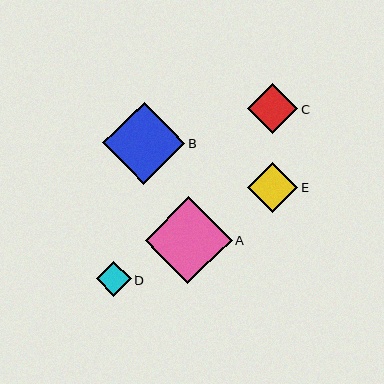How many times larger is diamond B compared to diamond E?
Diamond B is approximately 1.7 times the size of diamond E.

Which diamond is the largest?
Diamond A is the largest with a size of approximately 86 pixels.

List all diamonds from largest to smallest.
From largest to smallest: A, B, C, E, D.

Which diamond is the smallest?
Diamond D is the smallest with a size of approximately 35 pixels.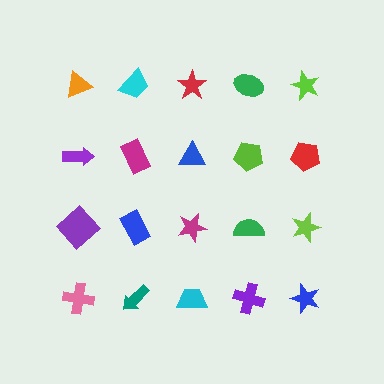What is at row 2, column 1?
A purple arrow.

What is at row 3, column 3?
A magenta star.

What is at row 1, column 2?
A cyan trapezoid.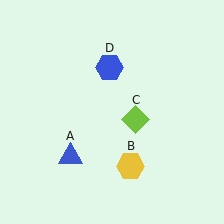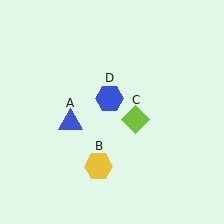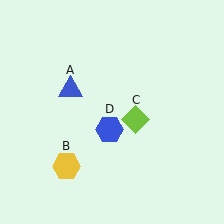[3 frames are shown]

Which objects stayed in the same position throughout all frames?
Lime diamond (object C) remained stationary.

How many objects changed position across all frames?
3 objects changed position: blue triangle (object A), yellow hexagon (object B), blue hexagon (object D).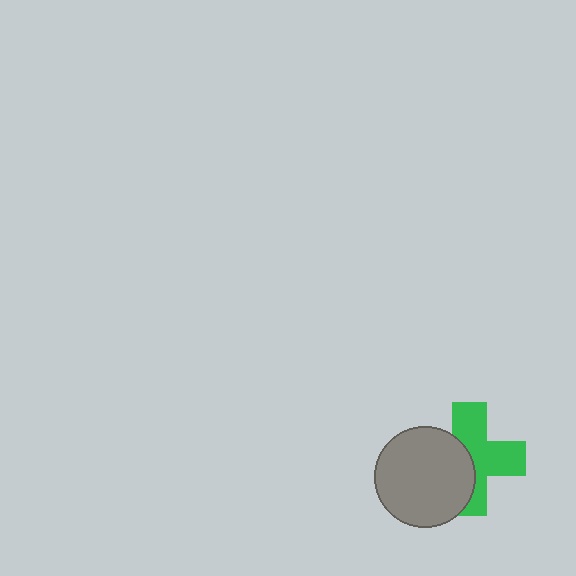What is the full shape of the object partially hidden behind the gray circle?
The partially hidden object is a green cross.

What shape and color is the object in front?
The object in front is a gray circle.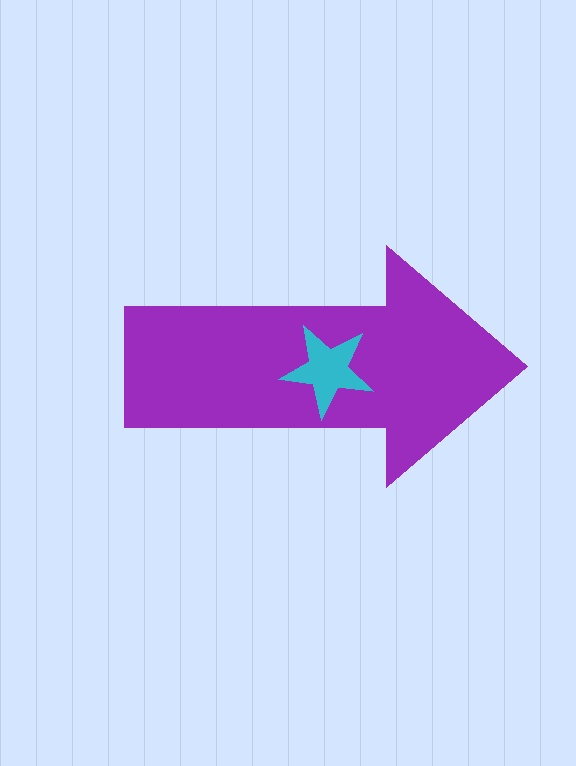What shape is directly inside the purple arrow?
The cyan star.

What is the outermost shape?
The purple arrow.